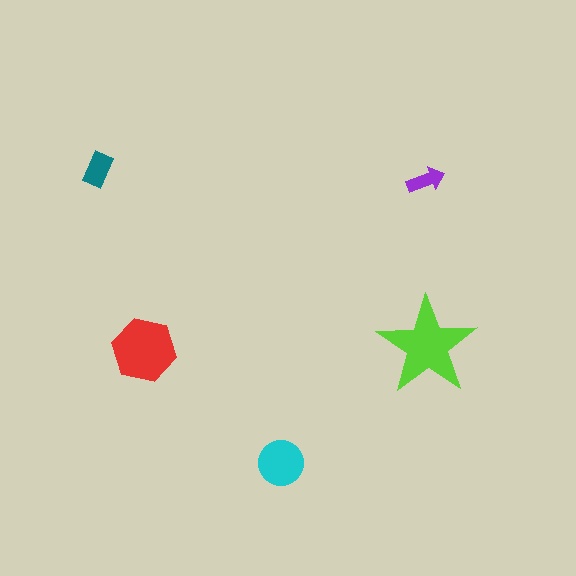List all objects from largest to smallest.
The lime star, the red hexagon, the cyan circle, the teal rectangle, the purple arrow.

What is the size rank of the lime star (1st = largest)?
1st.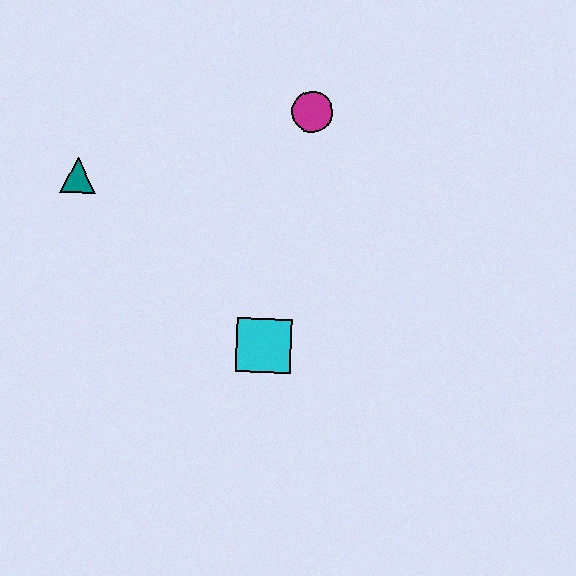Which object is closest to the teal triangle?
The magenta circle is closest to the teal triangle.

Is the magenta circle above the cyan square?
Yes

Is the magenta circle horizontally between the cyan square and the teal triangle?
No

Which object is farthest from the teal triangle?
The cyan square is farthest from the teal triangle.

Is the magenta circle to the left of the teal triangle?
No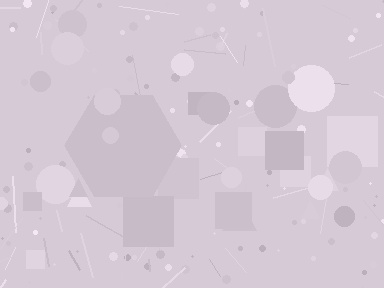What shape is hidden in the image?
A hexagon is hidden in the image.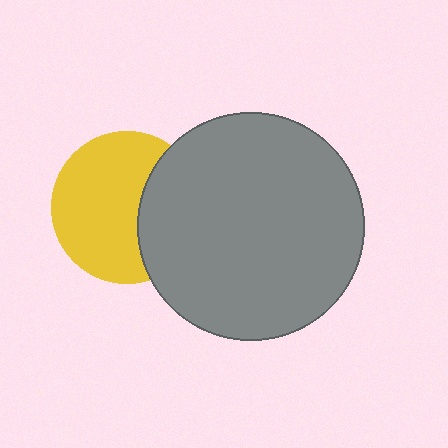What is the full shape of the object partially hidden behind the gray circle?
The partially hidden object is a yellow circle.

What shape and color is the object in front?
The object in front is a gray circle.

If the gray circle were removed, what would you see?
You would see the complete yellow circle.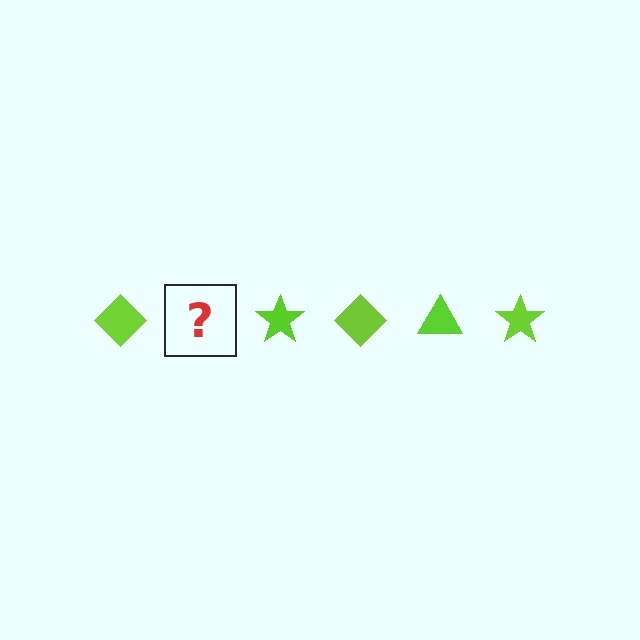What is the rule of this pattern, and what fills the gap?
The rule is that the pattern cycles through diamond, triangle, star shapes in lime. The gap should be filled with a lime triangle.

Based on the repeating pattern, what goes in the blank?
The blank should be a lime triangle.